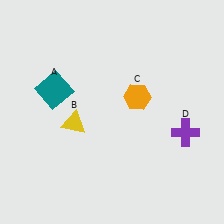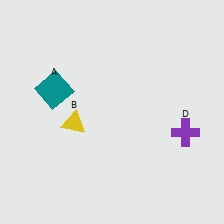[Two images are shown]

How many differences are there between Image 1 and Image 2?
There is 1 difference between the two images.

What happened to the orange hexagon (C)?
The orange hexagon (C) was removed in Image 2. It was in the top-right area of Image 1.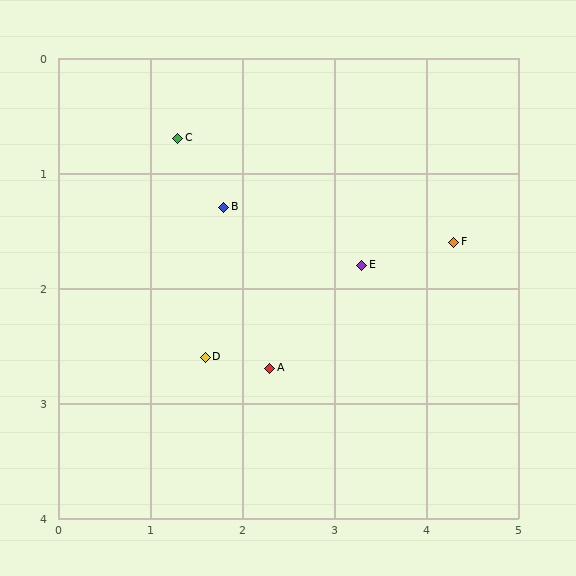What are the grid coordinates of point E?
Point E is at approximately (3.3, 1.8).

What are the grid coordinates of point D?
Point D is at approximately (1.6, 2.6).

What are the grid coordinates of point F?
Point F is at approximately (4.3, 1.6).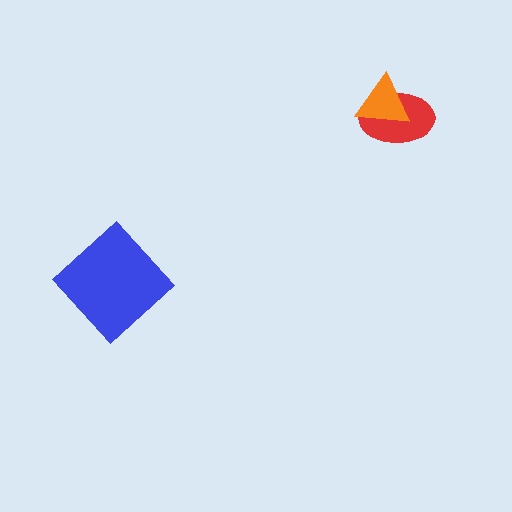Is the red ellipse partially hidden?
Yes, it is partially covered by another shape.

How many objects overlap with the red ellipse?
1 object overlaps with the red ellipse.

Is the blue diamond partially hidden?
No, no other shape covers it.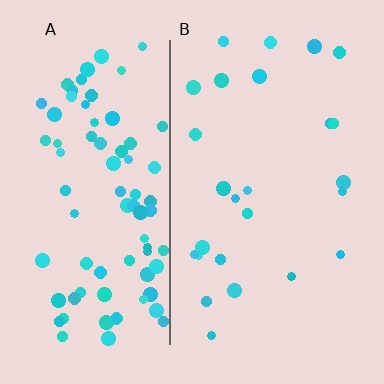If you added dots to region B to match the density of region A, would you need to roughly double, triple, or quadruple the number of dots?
Approximately triple.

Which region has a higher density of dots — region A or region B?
A (the left).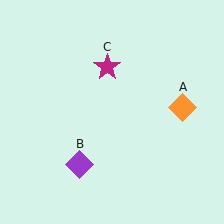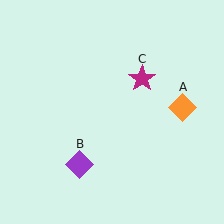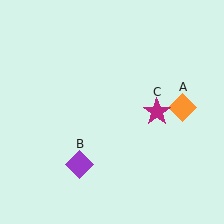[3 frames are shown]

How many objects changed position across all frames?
1 object changed position: magenta star (object C).